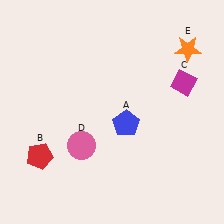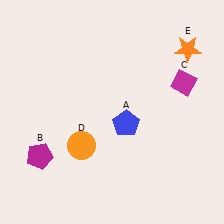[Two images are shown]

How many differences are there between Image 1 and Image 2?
There are 2 differences between the two images.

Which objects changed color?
B changed from red to magenta. D changed from pink to orange.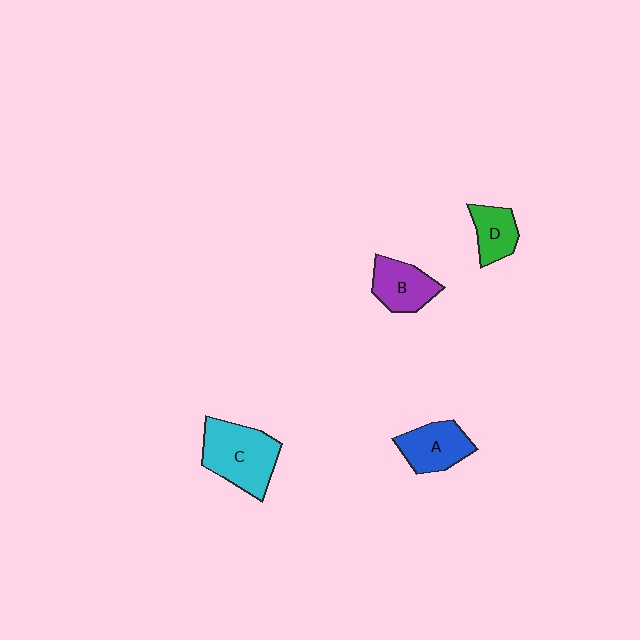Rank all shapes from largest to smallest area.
From largest to smallest: C (cyan), A (blue), B (purple), D (green).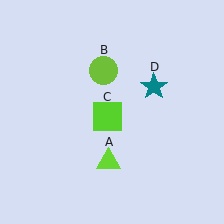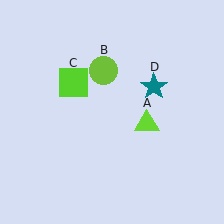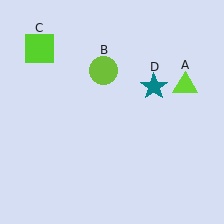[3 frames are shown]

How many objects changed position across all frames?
2 objects changed position: lime triangle (object A), lime square (object C).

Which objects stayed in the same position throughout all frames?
Lime circle (object B) and teal star (object D) remained stationary.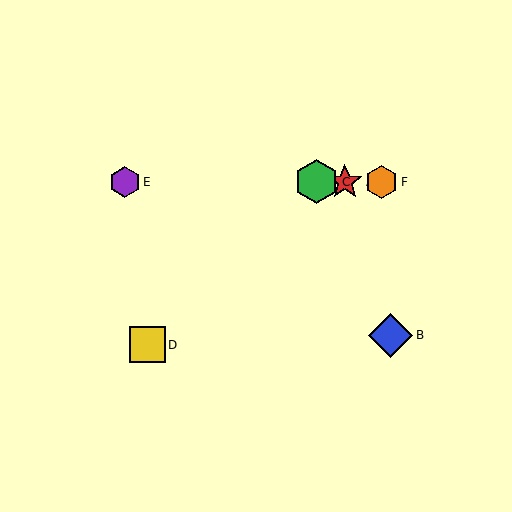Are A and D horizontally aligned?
No, A is at y≈182 and D is at y≈345.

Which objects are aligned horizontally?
Objects A, C, E, F are aligned horizontally.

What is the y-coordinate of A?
Object A is at y≈182.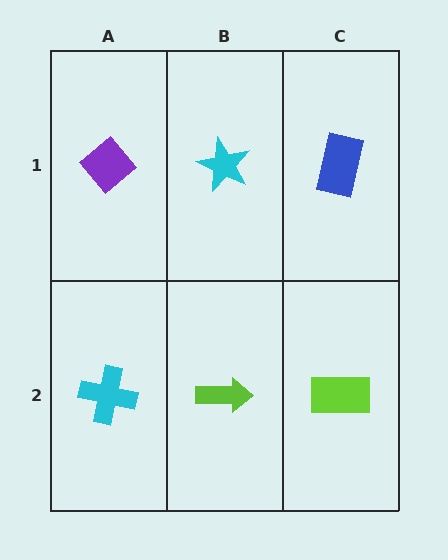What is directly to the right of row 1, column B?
A blue rectangle.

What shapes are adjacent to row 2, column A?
A purple diamond (row 1, column A), a lime arrow (row 2, column B).